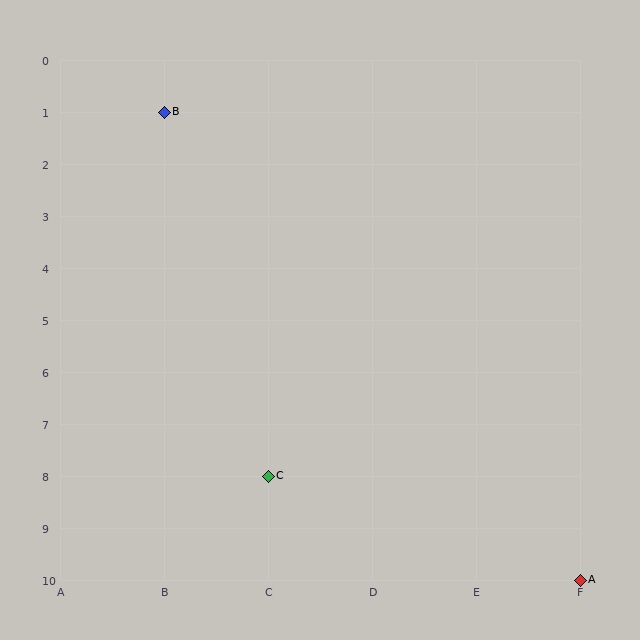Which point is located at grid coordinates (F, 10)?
Point A is at (F, 10).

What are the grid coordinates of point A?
Point A is at grid coordinates (F, 10).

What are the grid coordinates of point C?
Point C is at grid coordinates (C, 8).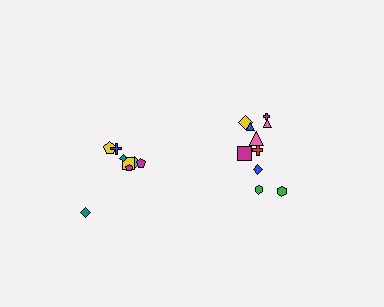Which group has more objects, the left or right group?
The right group.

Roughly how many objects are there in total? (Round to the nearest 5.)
Roughly 20 objects in total.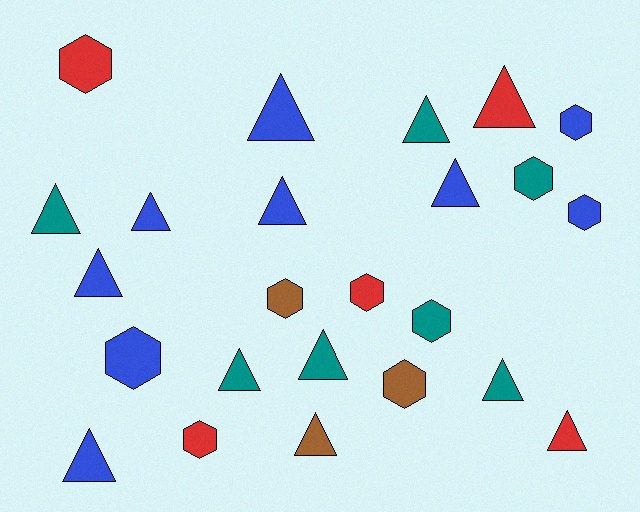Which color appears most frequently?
Blue, with 9 objects.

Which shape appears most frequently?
Triangle, with 14 objects.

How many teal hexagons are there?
There are 2 teal hexagons.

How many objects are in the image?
There are 24 objects.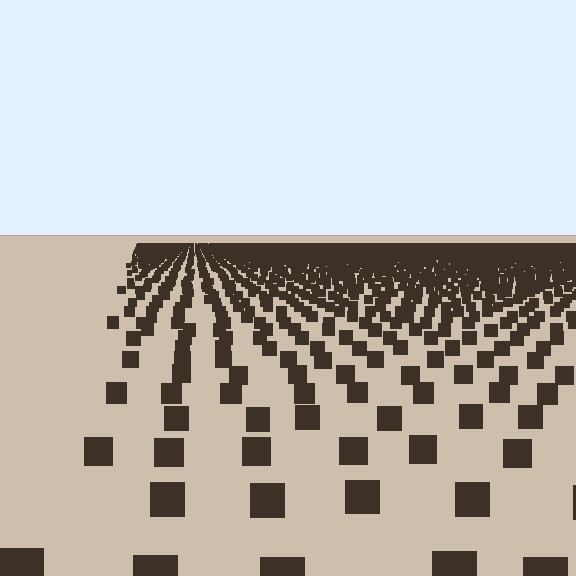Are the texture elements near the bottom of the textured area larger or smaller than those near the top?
Larger. Near the bottom, elements are closer to the viewer and appear at a bigger on-screen size.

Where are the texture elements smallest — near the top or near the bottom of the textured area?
Near the top.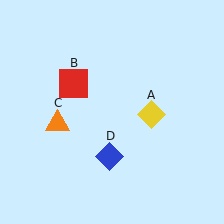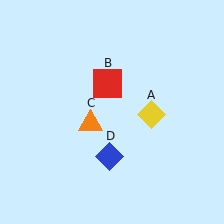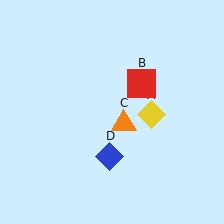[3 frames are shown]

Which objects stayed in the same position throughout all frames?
Yellow diamond (object A) and blue diamond (object D) remained stationary.